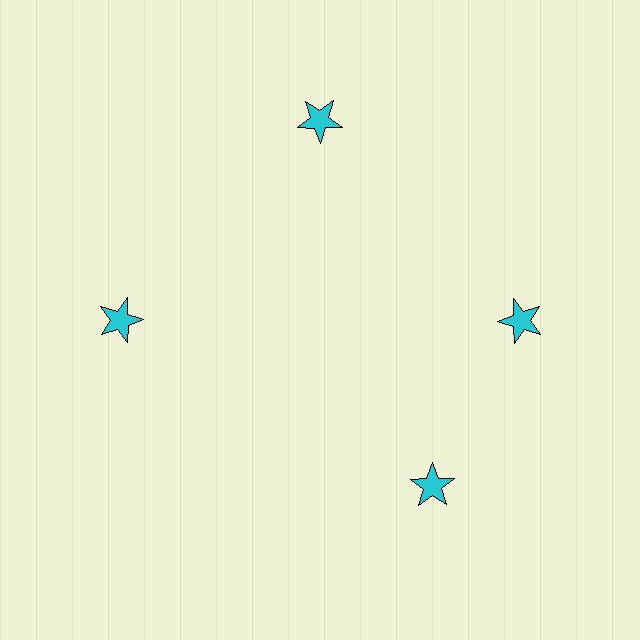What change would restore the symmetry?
The symmetry would be restored by rotating it back into even spacing with its neighbors so that all 4 stars sit at equal angles and equal distance from the center.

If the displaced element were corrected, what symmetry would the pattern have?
It would have 4-fold rotational symmetry — the pattern would map onto itself every 90 degrees.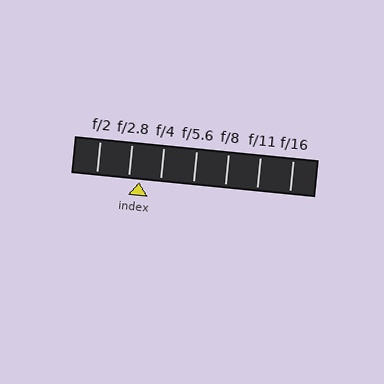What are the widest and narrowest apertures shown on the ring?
The widest aperture shown is f/2 and the narrowest is f/16.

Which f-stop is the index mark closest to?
The index mark is closest to f/2.8.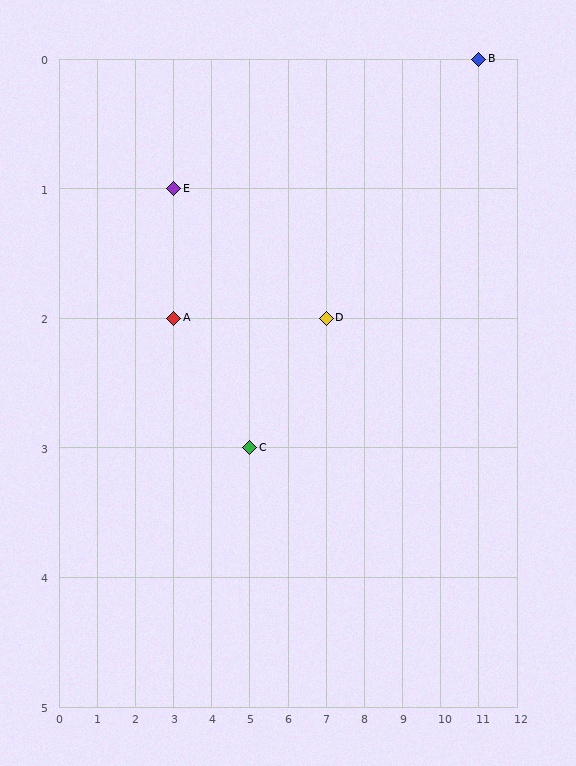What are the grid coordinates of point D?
Point D is at grid coordinates (7, 2).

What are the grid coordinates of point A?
Point A is at grid coordinates (3, 2).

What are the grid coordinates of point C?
Point C is at grid coordinates (5, 3).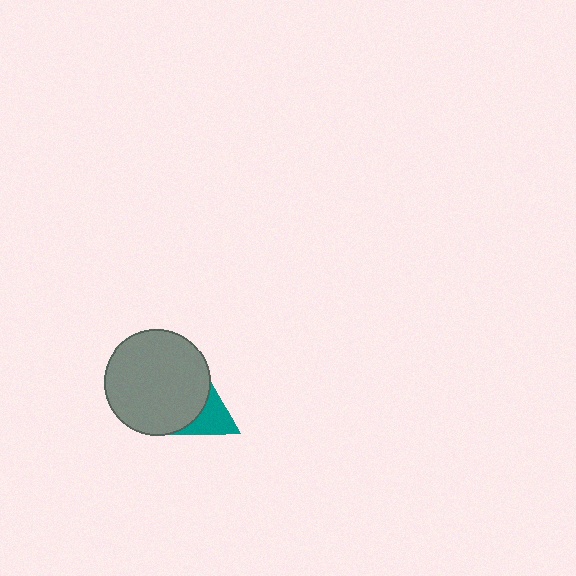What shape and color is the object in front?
The object in front is a gray circle.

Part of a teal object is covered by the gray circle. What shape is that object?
It is a triangle.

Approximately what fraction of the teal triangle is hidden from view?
Roughly 62% of the teal triangle is hidden behind the gray circle.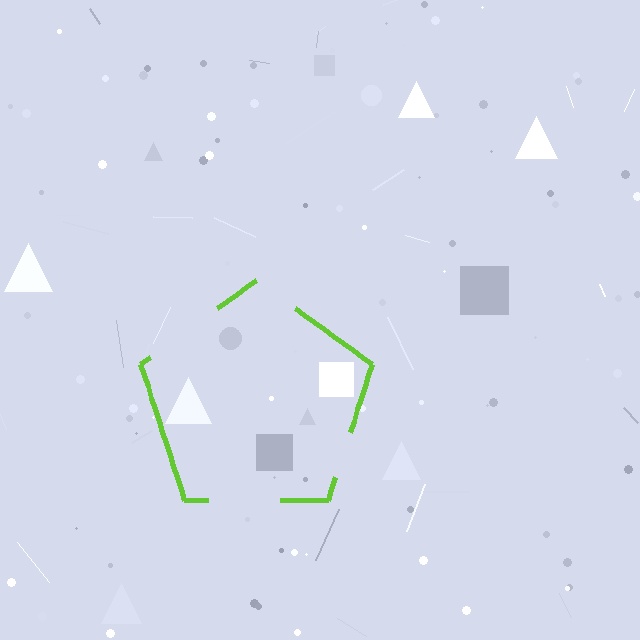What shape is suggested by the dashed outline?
The dashed outline suggests a pentagon.